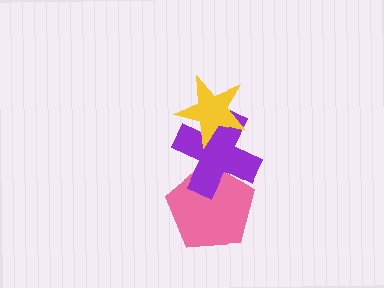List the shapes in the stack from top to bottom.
From top to bottom: the yellow star, the purple cross, the pink pentagon.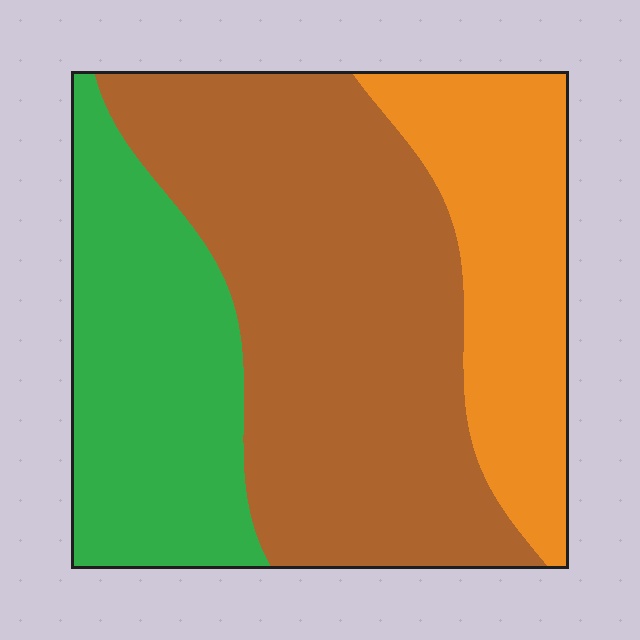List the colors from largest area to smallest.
From largest to smallest: brown, green, orange.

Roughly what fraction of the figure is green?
Green covers about 25% of the figure.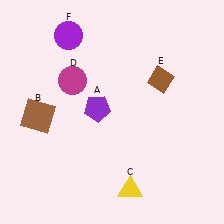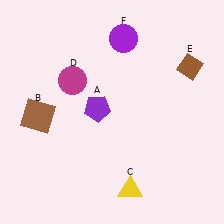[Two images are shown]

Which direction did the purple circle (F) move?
The purple circle (F) moved right.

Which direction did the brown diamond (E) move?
The brown diamond (E) moved right.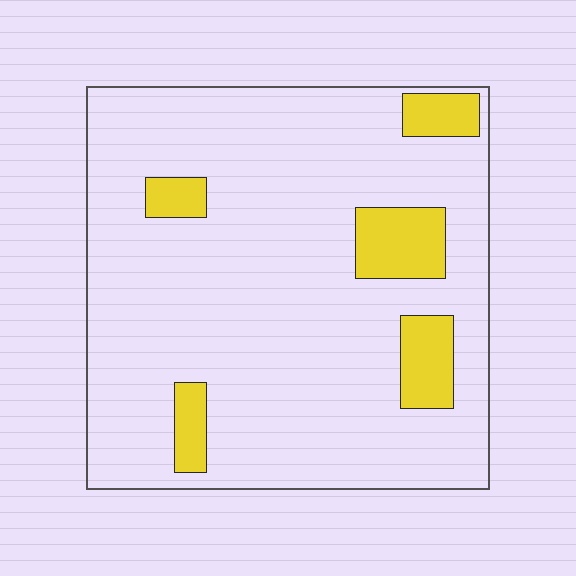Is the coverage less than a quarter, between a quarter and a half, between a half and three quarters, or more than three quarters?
Less than a quarter.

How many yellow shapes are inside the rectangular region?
5.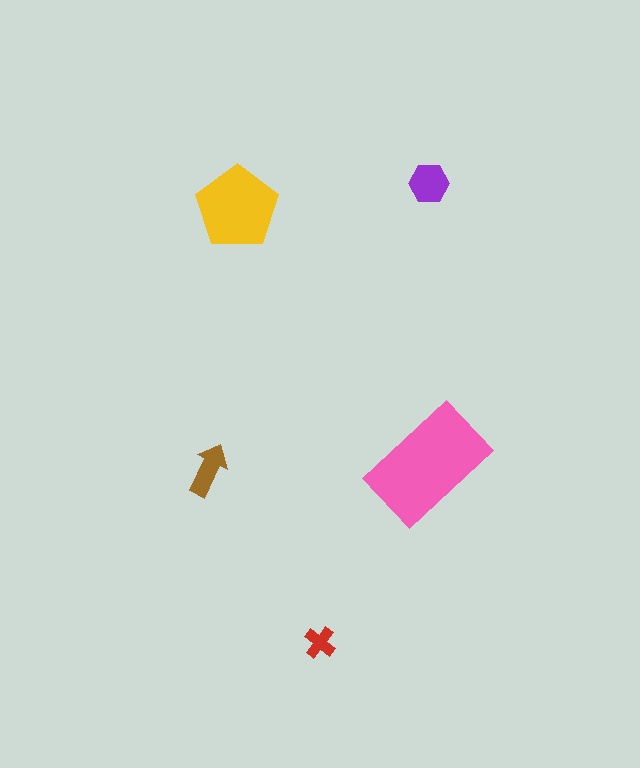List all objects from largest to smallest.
The pink rectangle, the yellow pentagon, the purple hexagon, the brown arrow, the red cross.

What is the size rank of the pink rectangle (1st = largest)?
1st.